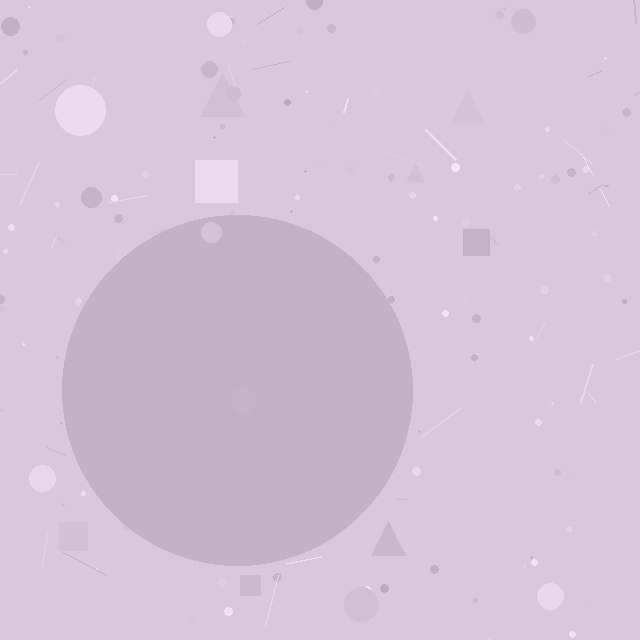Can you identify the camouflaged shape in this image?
The camouflaged shape is a circle.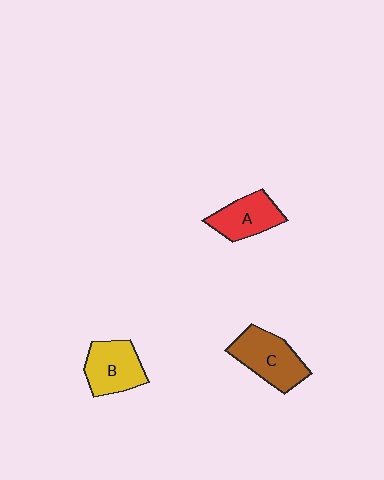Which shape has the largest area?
Shape C (brown).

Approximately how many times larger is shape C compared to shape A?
Approximately 1.3 times.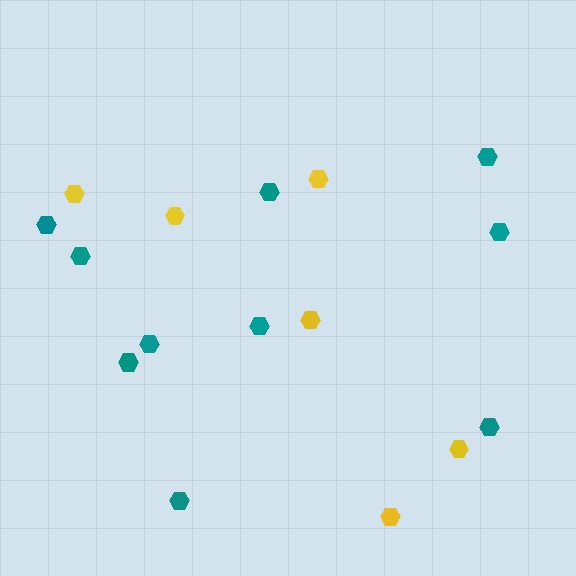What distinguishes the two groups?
There are 2 groups: one group of teal hexagons (10) and one group of yellow hexagons (6).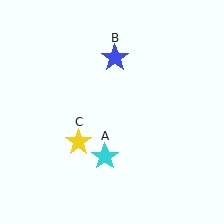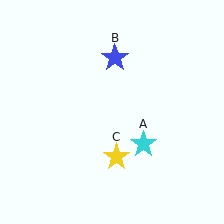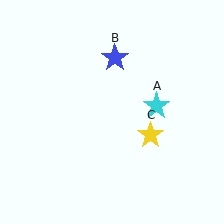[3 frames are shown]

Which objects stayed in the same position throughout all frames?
Blue star (object B) remained stationary.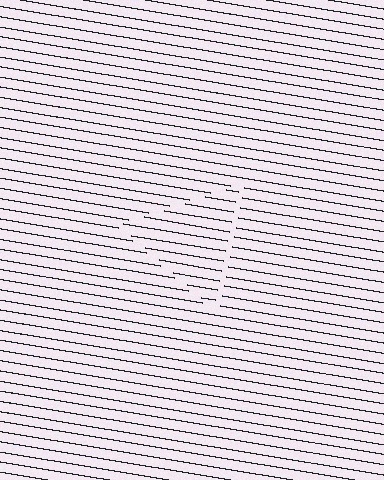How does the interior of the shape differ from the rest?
The interior of the shape contains the same grating, shifted by half a period — the contour is defined by the phase discontinuity where line-ends from the inner and outer gratings abut.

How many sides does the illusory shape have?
3 sides — the line-ends trace a triangle.